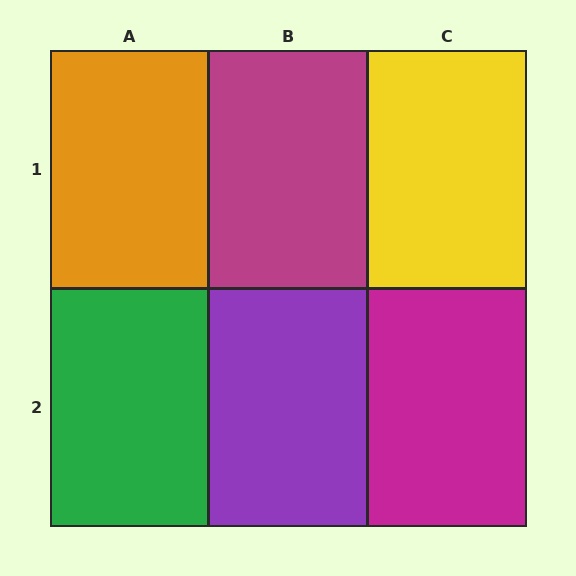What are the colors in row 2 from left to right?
Green, purple, magenta.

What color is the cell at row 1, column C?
Yellow.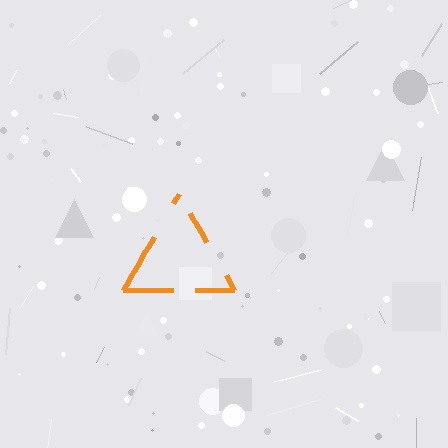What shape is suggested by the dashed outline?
The dashed outline suggests a triangle.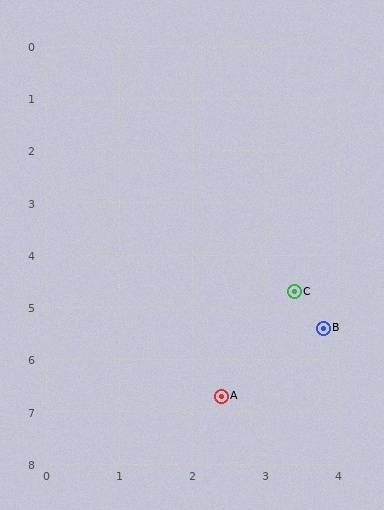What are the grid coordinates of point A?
Point A is at approximately (2.4, 6.7).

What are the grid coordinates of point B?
Point B is at approximately (3.8, 5.4).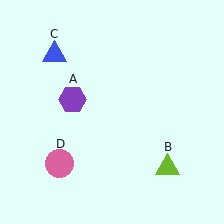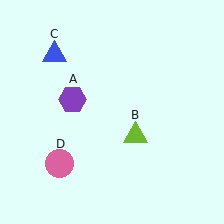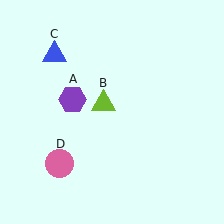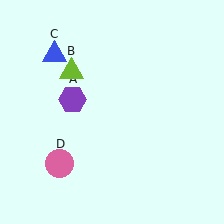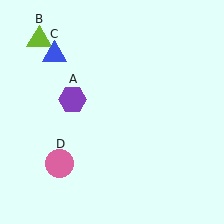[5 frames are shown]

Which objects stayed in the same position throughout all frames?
Purple hexagon (object A) and blue triangle (object C) and pink circle (object D) remained stationary.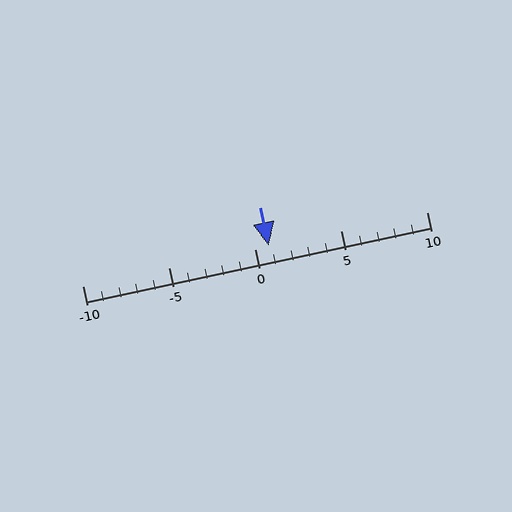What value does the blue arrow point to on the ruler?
The blue arrow points to approximately 1.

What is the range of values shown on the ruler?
The ruler shows values from -10 to 10.